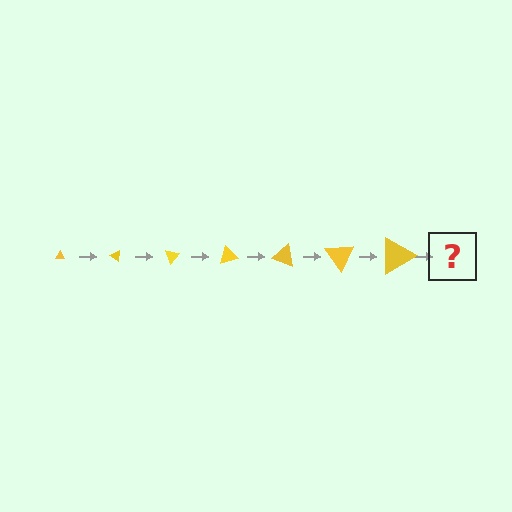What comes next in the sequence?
The next element should be a triangle, larger than the previous one and rotated 245 degrees from the start.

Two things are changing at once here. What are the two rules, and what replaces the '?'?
The two rules are that the triangle grows larger each step and it rotates 35 degrees each step. The '?' should be a triangle, larger than the previous one and rotated 245 degrees from the start.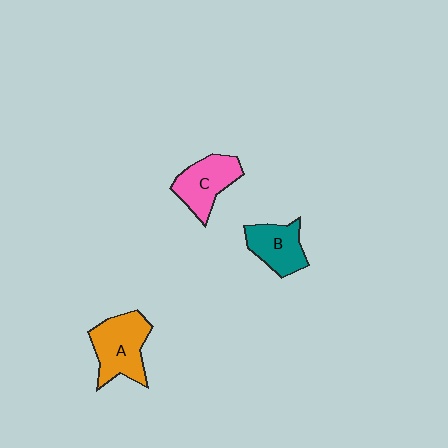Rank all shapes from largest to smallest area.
From largest to smallest: A (orange), C (pink), B (teal).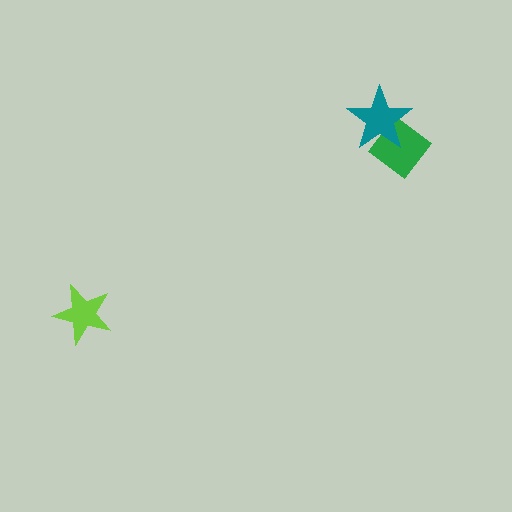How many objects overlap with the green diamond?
1 object overlaps with the green diamond.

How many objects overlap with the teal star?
1 object overlaps with the teal star.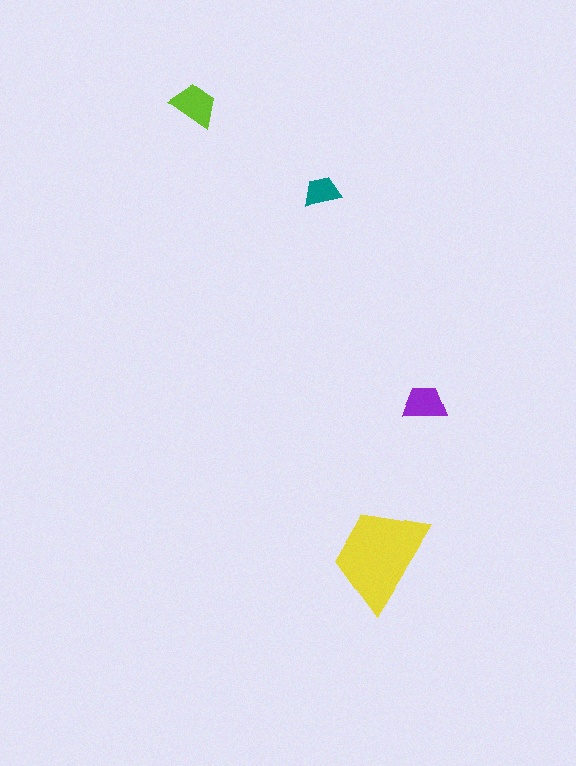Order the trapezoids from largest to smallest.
the yellow one, the lime one, the purple one, the teal one.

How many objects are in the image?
There are 4 objects in the image.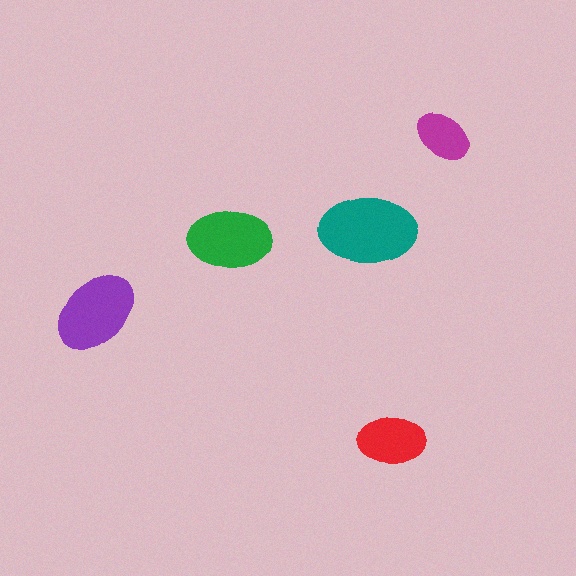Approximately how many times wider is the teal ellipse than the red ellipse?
About 1.5 times wider.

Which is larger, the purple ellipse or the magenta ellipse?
The purple one.